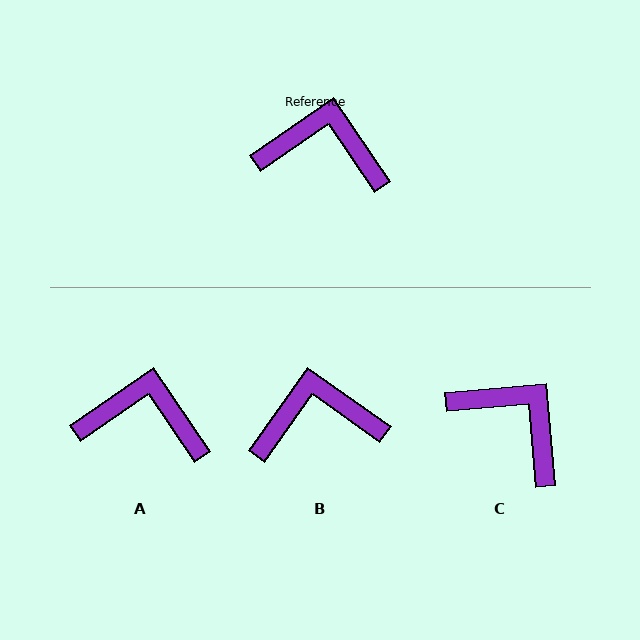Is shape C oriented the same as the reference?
No, it is off by about 30 degrees.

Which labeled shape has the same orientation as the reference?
A.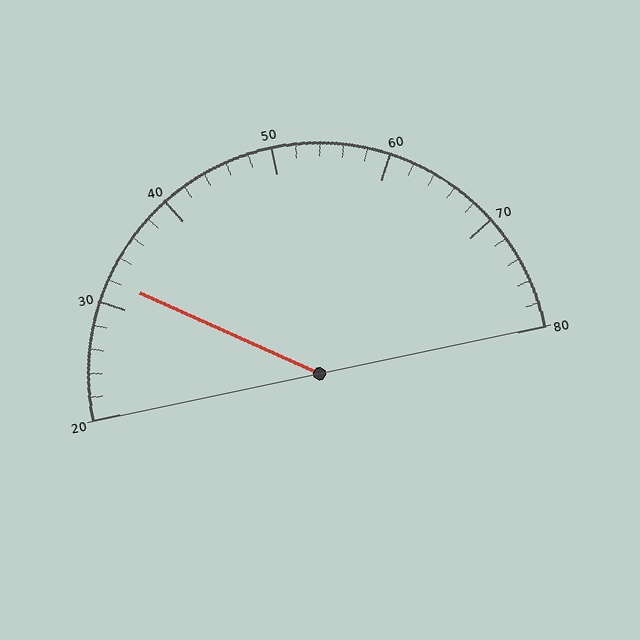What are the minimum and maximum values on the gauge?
The gauge ranges from 20 to 80.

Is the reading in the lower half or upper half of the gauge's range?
The reading is in the lower half of the range (20 to 80).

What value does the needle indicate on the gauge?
The needle indicates approximately 32.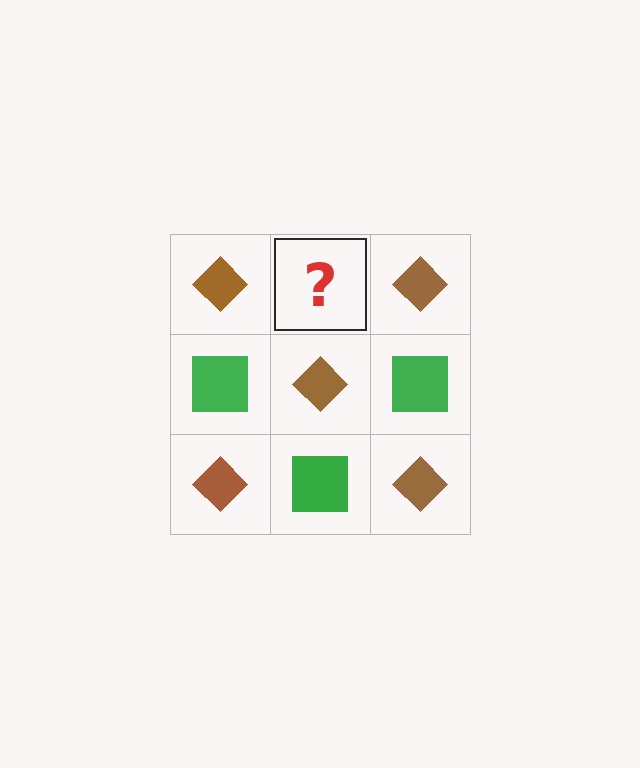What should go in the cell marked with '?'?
The missing cell should contain a green square.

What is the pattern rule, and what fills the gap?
The rule is that it alternates brown diamond and green square in a checkerboard pattern. The gap should be filled with a green square.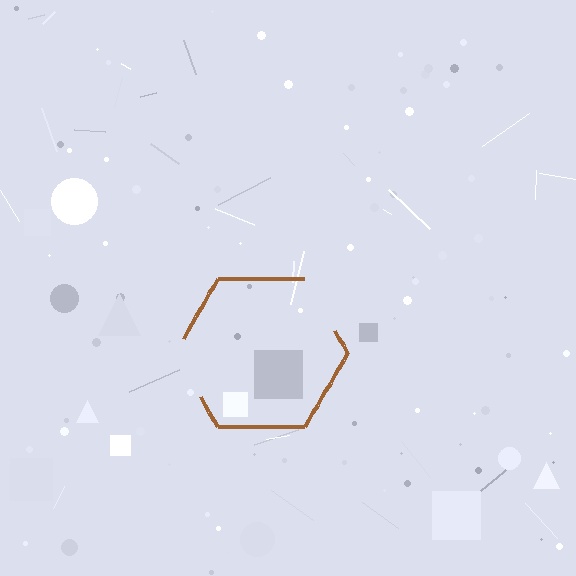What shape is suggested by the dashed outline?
The dashed outline suggests a hexagon.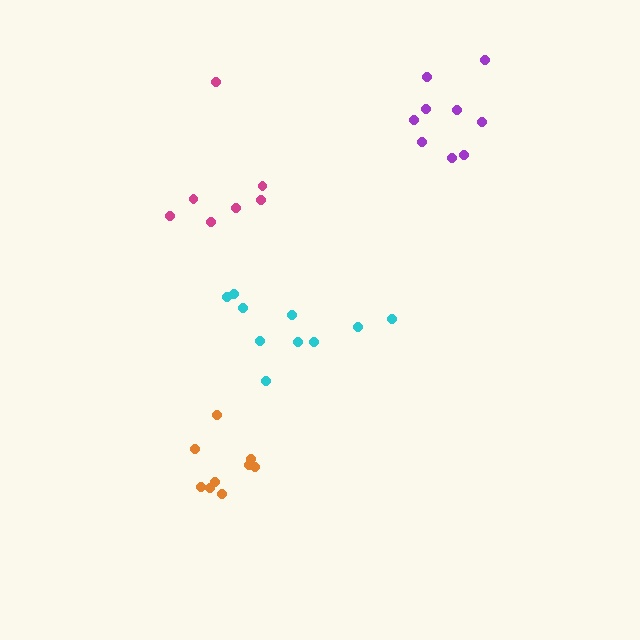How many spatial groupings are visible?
There are 4 spatial groupings.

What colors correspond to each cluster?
The clusters are colored: purple, cyan, magenta, orange.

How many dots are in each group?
Group 1: 9 dots, Group 2: 10 dots, Group 3: 7 dots, Group 4: 9 dots (35 total).